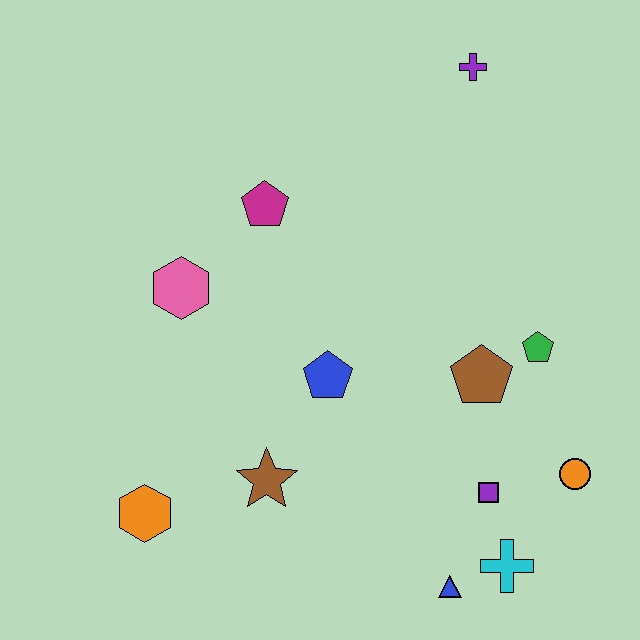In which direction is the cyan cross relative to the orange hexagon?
The cyan cross is to the right of the orange hexagon.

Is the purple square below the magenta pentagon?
Yes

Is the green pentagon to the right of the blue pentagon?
Yes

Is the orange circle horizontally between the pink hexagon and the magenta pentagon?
No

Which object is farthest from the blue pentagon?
The purple cross is farthest from the blue pentagon.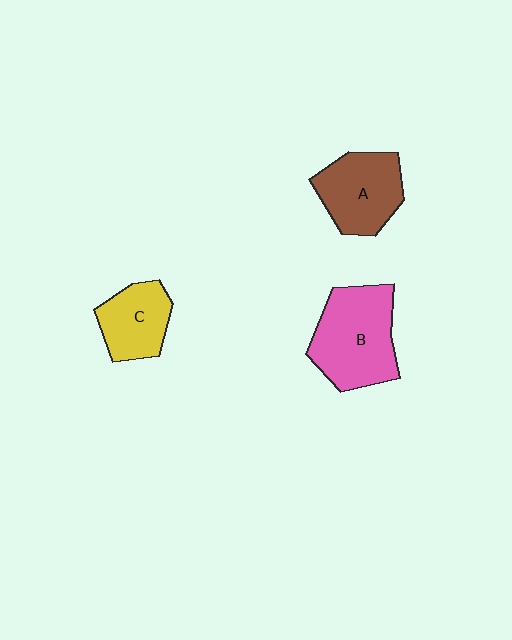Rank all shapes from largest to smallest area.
From largest to smallest: B (pink), A (brown), C (yellow).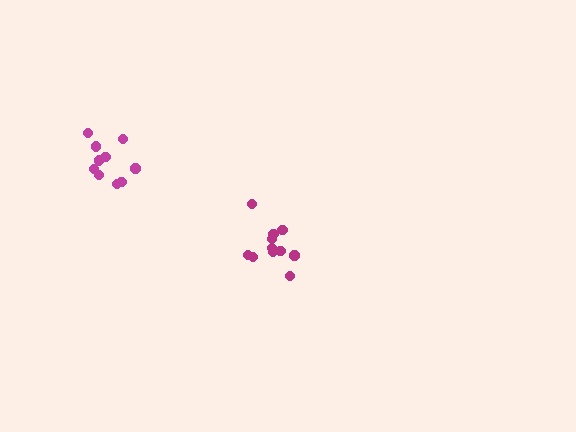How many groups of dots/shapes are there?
There are 2 groups.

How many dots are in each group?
Group 1: 11 dots, Group 2: 10 dots (21 total).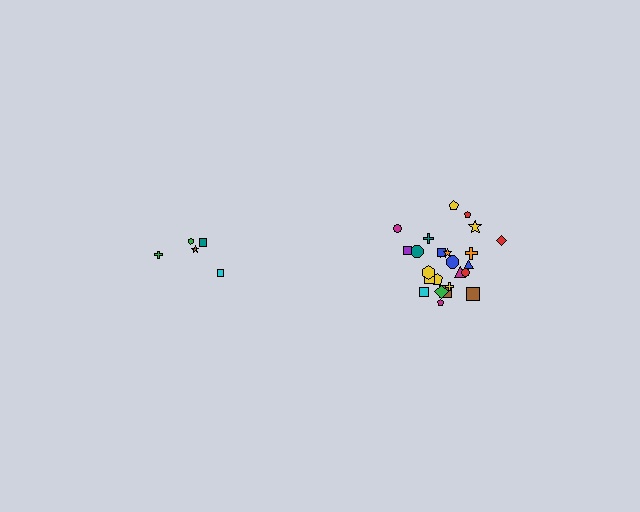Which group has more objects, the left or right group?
The right group.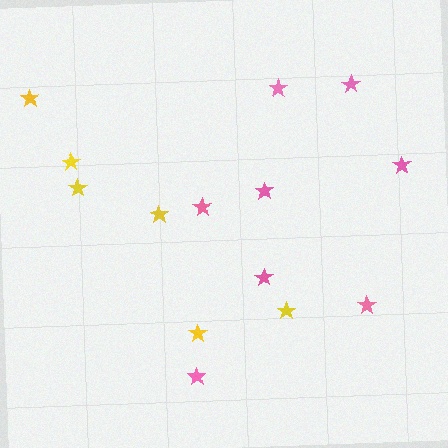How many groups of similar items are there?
There are 2 groups: one group of yellow stars (6) and one group of pink stars (8).